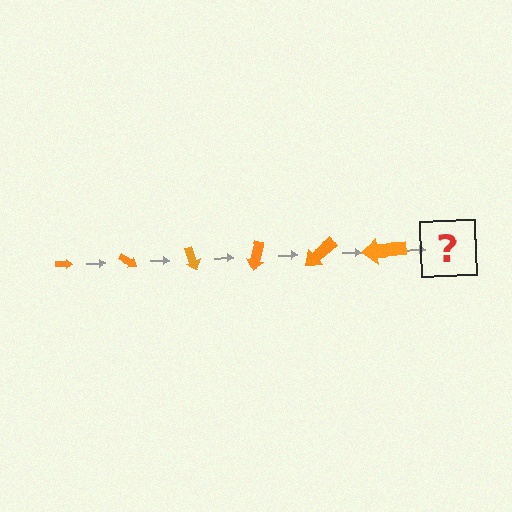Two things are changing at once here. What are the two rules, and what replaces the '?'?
The two rules are that the arrow grows larger each step and it rotates 35 degrees each step. The '?' should be an arrow, larger than the previous one and rotated 210 degrees from the start.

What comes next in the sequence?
The next element should be an arrow, larger than the previous one and rotated 210 degrees from the start.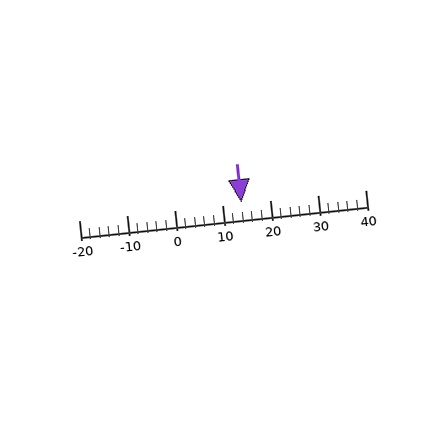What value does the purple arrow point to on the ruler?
The purple arrow points to approximately 14.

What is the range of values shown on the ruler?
The ruler shows values from -20 to 40.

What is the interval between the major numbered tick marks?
The major tick marks are spaced 10 units apart.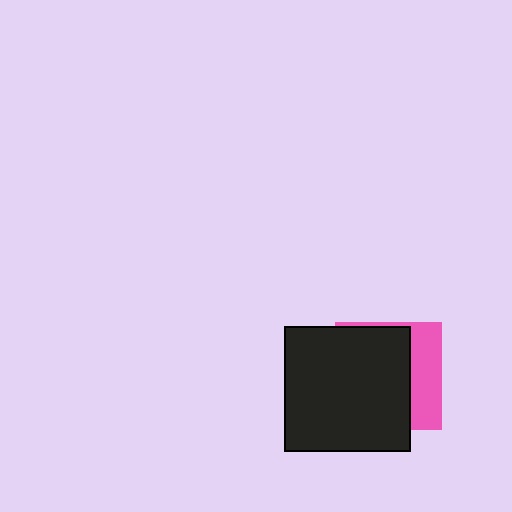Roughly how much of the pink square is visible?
A small part of it is visible (roughly 31%).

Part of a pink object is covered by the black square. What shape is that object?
It is a square.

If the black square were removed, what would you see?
You would see the complete pink square.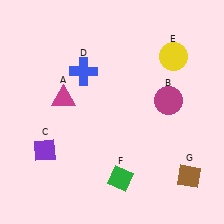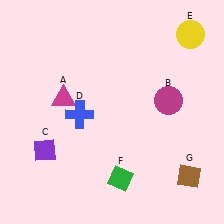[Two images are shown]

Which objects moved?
The objects that moved are: the blue cross (D), the yellow circle (E).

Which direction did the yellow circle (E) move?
The yellow circle (E) moved up.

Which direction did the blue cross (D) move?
The blue cross (D) moved down.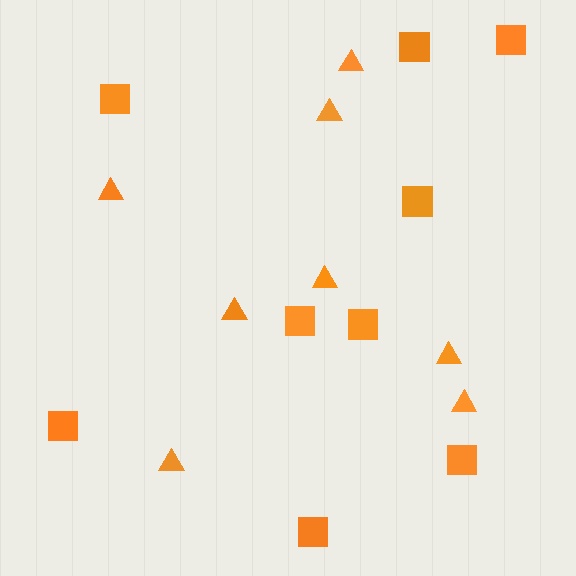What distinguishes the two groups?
There are 2 groups: one group of triangles (8) and one group of squares (9).